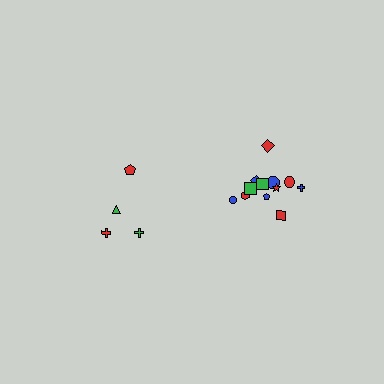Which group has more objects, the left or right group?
The right group.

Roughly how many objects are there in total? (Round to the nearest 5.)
Roughly 15 objects in total.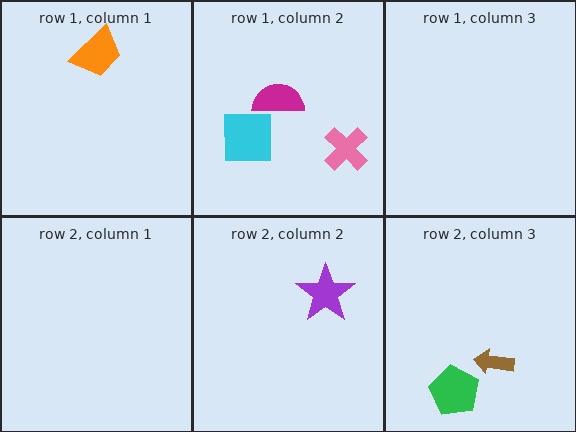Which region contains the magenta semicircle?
The row 1, column 2 region.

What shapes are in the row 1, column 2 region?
The cyan square, the pink cross, the magenta semicircle.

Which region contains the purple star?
The row 2, column 2 region.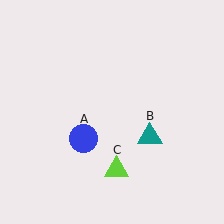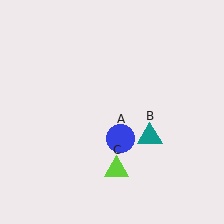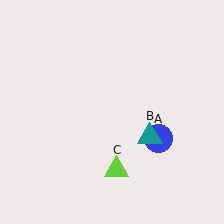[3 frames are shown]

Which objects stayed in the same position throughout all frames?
Teal triangle (object B) and lime triangle (object C) remained stationary.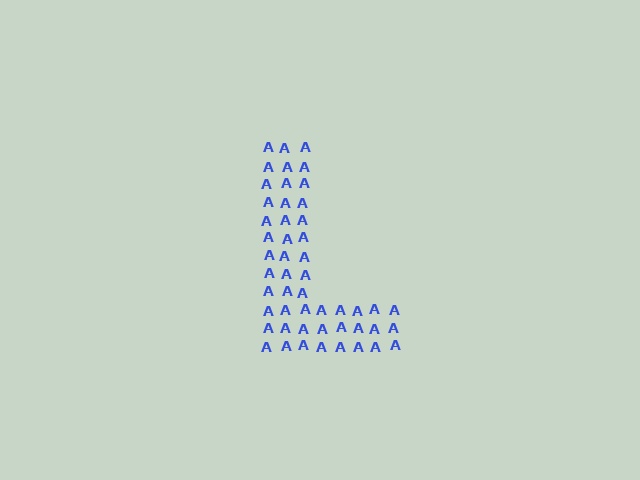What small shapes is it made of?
It is made of small letter A's.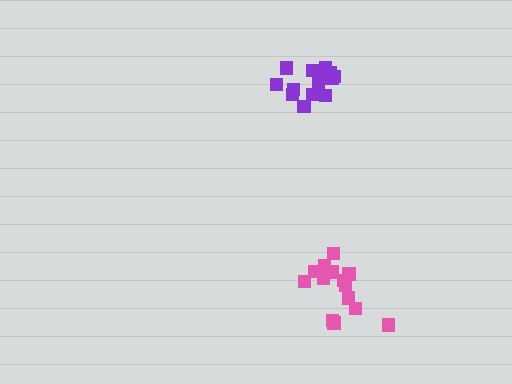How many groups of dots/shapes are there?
There are 2 groups.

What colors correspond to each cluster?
The clusters are colored: pink, purple.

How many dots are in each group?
Group 1: 14 dots, Group 2: 16 dots (30 total).